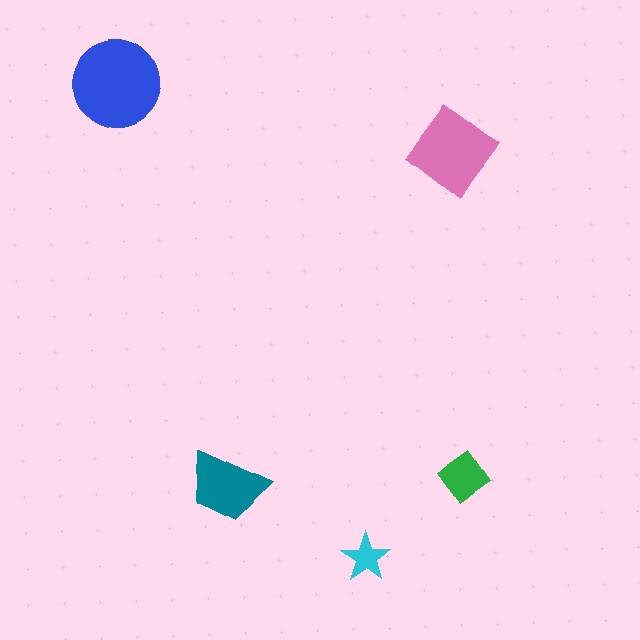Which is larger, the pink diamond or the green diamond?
The pink diamond.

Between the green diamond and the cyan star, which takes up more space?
The green diamond.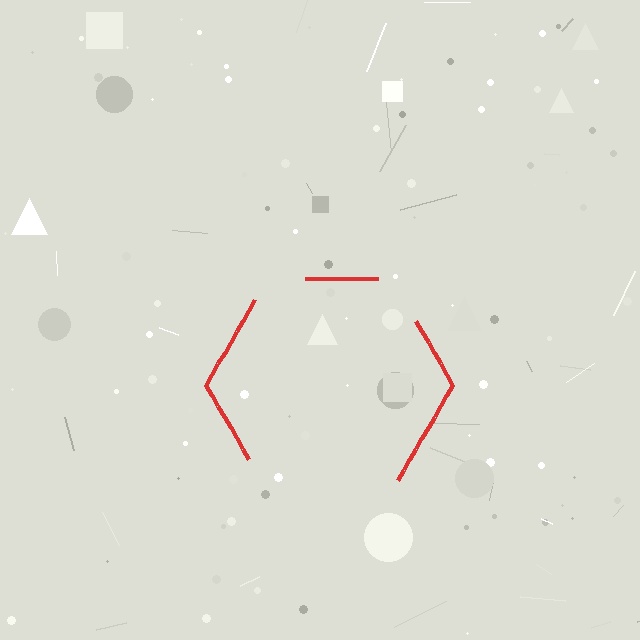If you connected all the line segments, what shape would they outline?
They would outline a hexagon.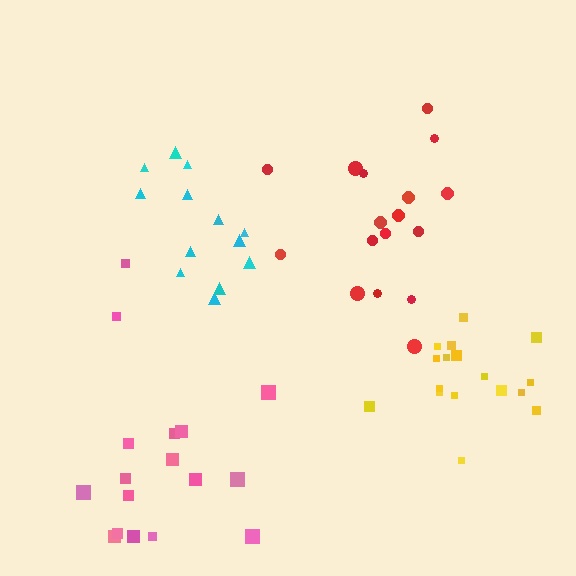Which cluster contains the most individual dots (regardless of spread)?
Pink (17).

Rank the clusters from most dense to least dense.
cyan, yellow, red, pink.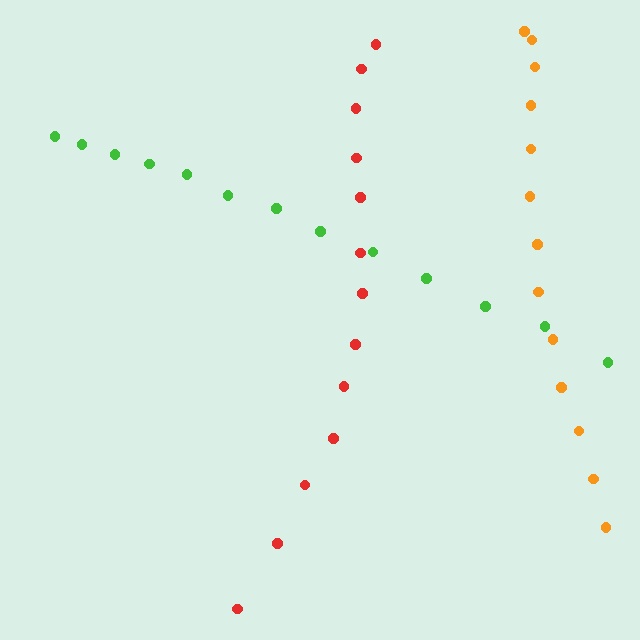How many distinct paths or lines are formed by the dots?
There are 3 distinct paths.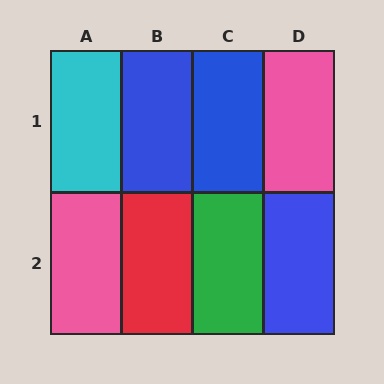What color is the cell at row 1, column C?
Blue.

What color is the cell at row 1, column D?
Pink.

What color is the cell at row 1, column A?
Cyan.